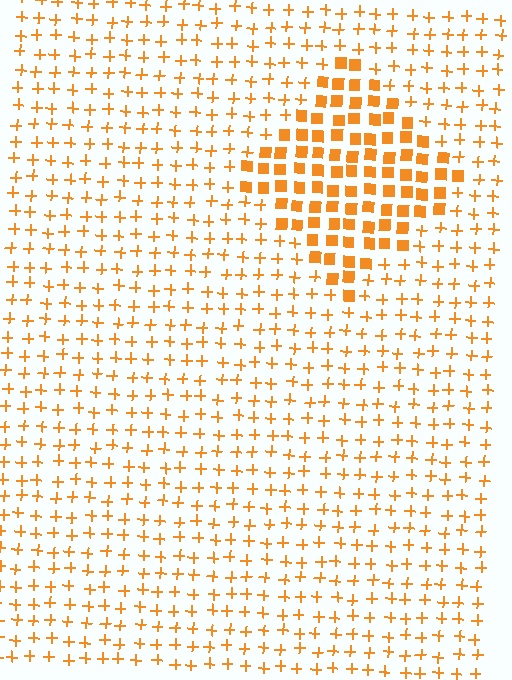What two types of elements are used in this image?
The image uses squares inside the diamond region and plus signs outside it.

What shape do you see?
I see a diamond.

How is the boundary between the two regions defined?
The boundary is defined by a change in element shape: squares inside vs. plus signs outside. All elements share the same color and spacing.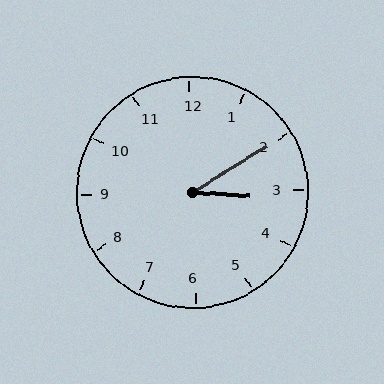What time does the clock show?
3:10.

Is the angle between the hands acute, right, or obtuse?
It is acute.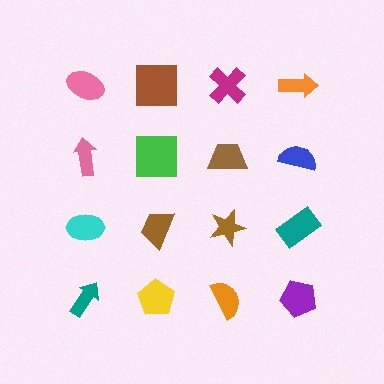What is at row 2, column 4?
A blue semicircle.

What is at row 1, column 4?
An orange arrow.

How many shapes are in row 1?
4 shapes.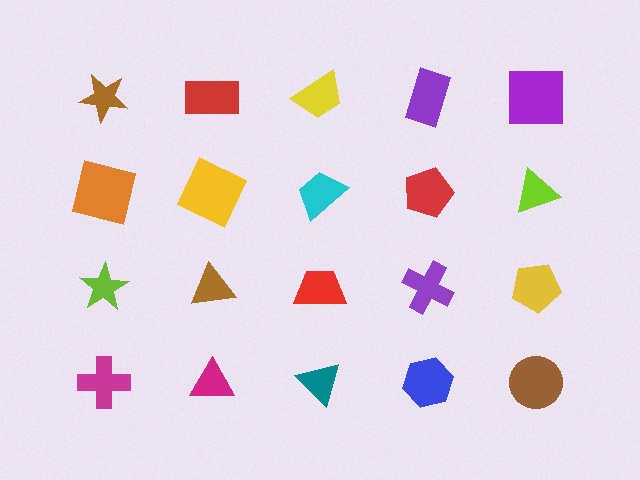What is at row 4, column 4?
A blue hexagon.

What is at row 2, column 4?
A red pentagon.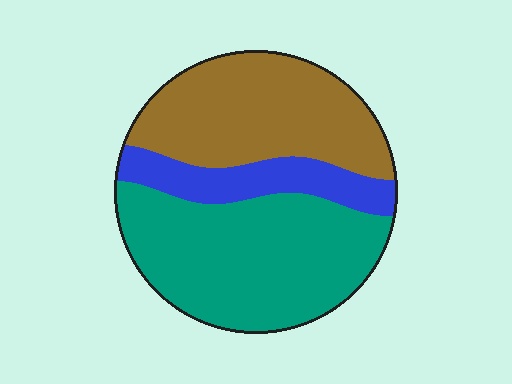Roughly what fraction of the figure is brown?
Brown covers 37% of the figure.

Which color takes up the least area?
Blue, at roughly 15%.